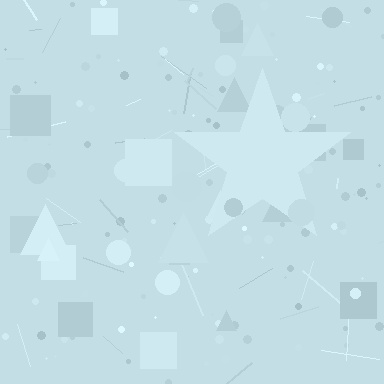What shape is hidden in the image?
A star is hidden in the image.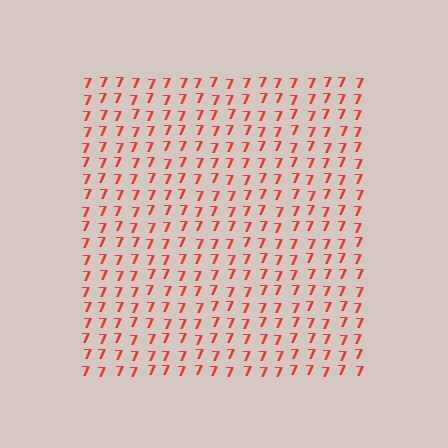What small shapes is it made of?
It is made of small digit 7's.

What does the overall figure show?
The overall figure shows a square.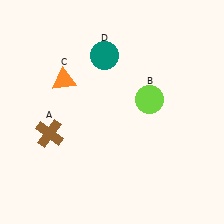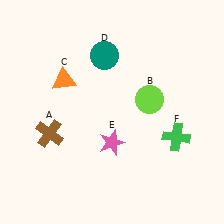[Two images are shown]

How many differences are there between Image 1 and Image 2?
There are 2 differences between the two images.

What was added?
A pink star (E), a green cross (F) were added in Image 2.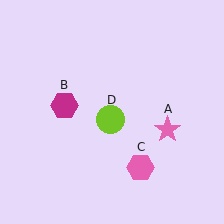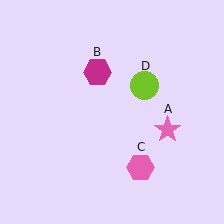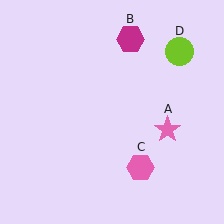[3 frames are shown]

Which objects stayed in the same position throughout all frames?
Pink star (object A) and pink hexagon (object C) remained stationary.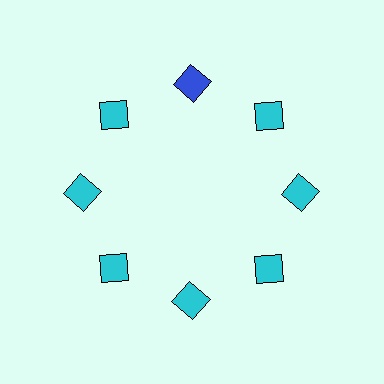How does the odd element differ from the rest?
It has a different color: blue instead of cyan.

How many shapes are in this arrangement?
There are 8 shapes arranged in a ring pattern.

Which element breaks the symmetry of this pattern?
The blue diamond at roughly the 12 o'clock position breaks the symmetry. All other shapes are cyan diamonds.